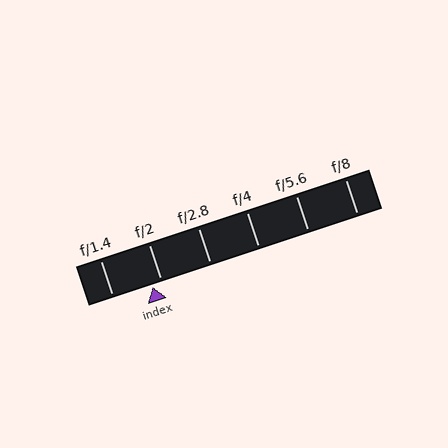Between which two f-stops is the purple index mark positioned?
The index mark is between f/1.4 and f/2.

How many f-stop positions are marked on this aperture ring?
There are 6 f-stop positions marked.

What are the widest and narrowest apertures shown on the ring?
The widest aperture shown is f/1.4 and the narrowest is f/8.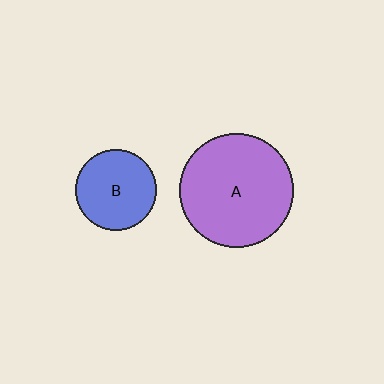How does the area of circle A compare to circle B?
Approximately 2.0 times.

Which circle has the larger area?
Circle A (purple).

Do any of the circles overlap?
No, none of the circles overlap.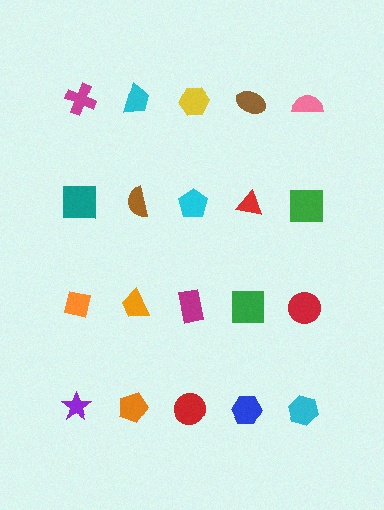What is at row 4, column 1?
A purple star.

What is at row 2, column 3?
A cyan pentagon.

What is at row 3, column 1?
An orange square.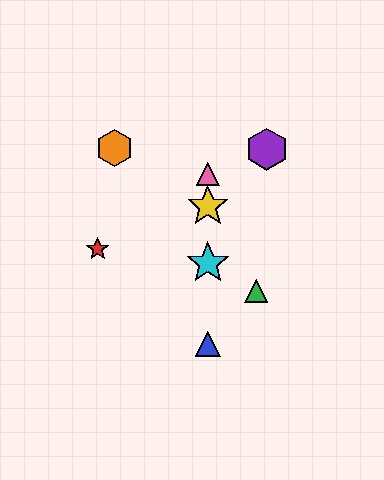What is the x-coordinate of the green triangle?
The green triangle is at x≈256.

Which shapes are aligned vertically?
The blue triangle, the yellow star, the cyan star, the pink triangle are aligned vertically.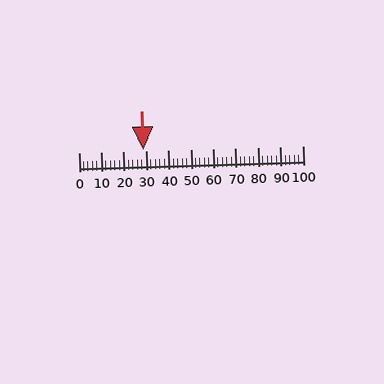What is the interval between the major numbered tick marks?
The major tick marks are spaced 10 units apart.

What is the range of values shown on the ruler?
The ruler shows values from 0 to 100.